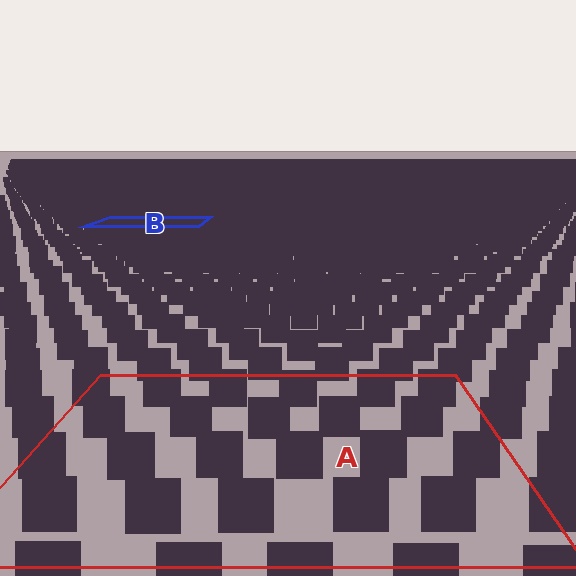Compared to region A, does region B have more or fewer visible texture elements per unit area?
Region B has more texture elements per unit area — they are packed more densely because it is farther away.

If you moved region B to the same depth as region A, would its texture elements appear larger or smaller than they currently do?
They would appear larger. At a closer depth, the same texture elements are projected at a bigger on-screen size.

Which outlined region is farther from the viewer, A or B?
Region B is farther from the viewer — the texture elements inside it appear smaller and more densely packed.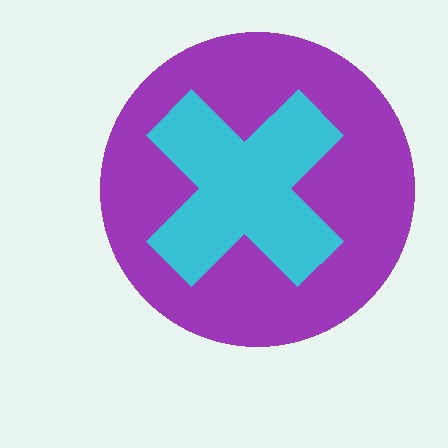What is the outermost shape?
The purple circle.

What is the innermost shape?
The cyan cross.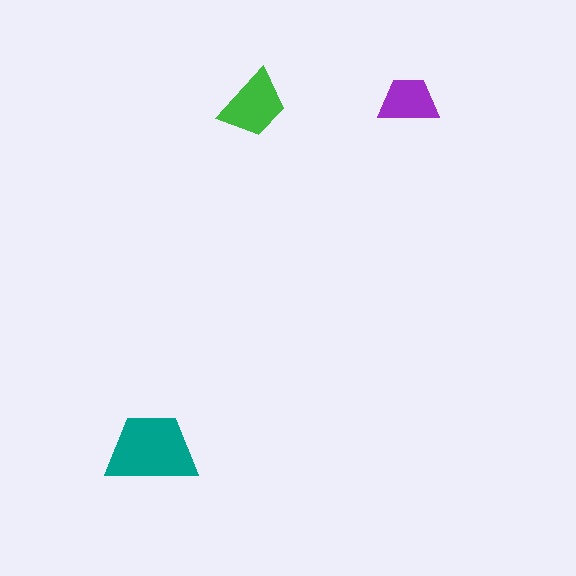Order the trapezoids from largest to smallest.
the teal one, the green one, the purple one.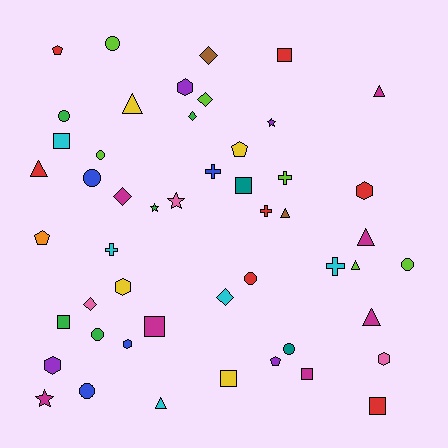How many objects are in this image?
There are 50 objects.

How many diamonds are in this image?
There are 6 diamonds.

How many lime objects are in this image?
There are 6 lime objects.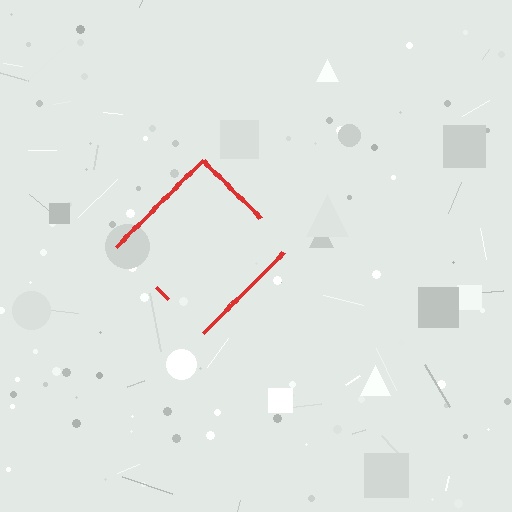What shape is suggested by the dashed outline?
The dashed outline suggests a diamond.